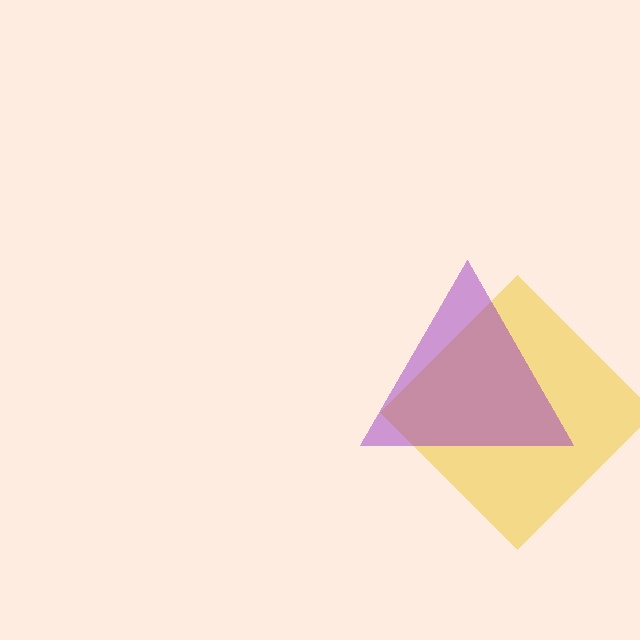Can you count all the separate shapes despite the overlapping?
Yes, there are 2 separate shapes.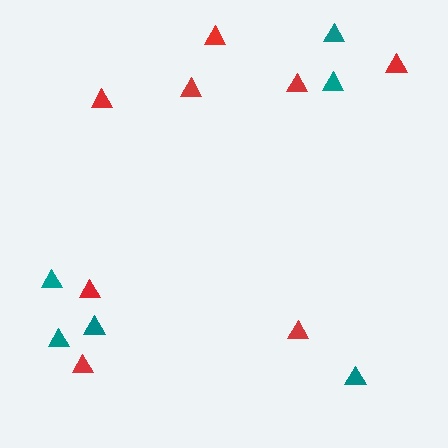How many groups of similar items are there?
There are 2 groups: one group of teal triangles (6) and one group of red triangles (8).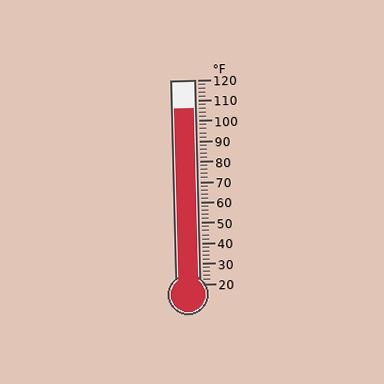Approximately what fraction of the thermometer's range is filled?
The thermometer is filled to approximately 85% of its range.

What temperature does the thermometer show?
The thermometer shows approximately 106°F.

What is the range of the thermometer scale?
The thermometer scale ranges from 20°F to 120°F.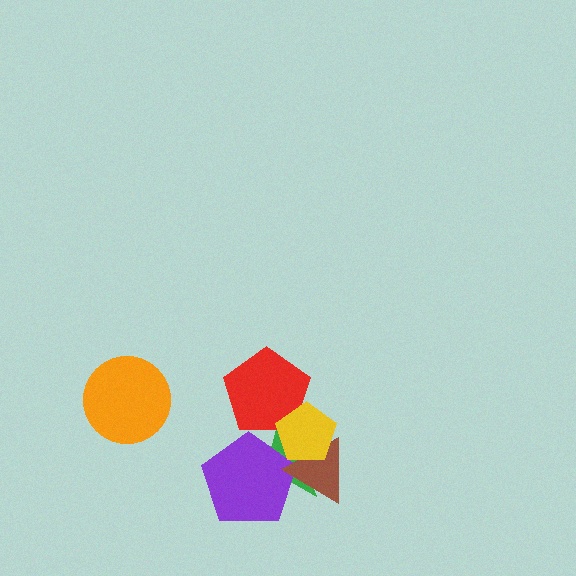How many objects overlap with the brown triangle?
3 objects overlap with the brown triangle.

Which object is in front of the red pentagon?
The yellow pentagon is in front of the red pentagon.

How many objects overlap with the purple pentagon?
2 objects overlap with the purple pentagon.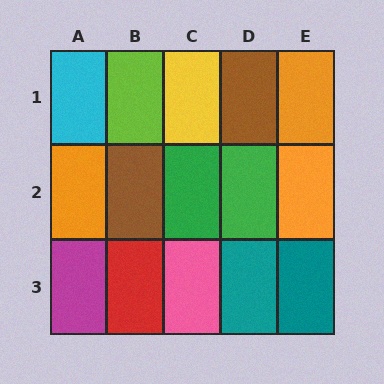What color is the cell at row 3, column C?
Pink.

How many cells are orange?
3 cells are orange.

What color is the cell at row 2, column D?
Green.